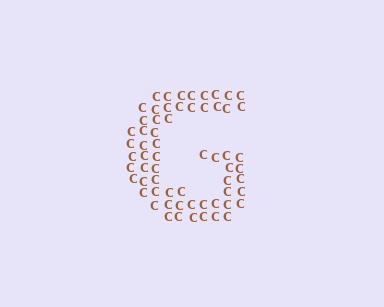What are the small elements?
The small elements are letter C's.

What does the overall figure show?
The overall figure shows the letter G.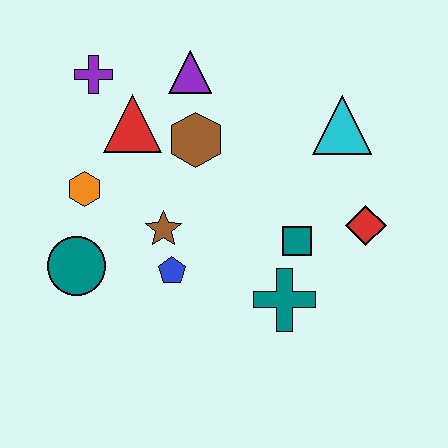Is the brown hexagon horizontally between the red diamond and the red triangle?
Yes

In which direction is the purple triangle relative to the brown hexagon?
The purple triangle is above the brown hexagon.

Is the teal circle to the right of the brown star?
No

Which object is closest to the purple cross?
The red triangle is closest to the purple cross.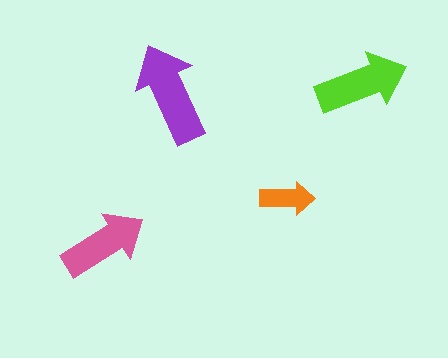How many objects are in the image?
There are 4 objects in the image.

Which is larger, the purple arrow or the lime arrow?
The purple one.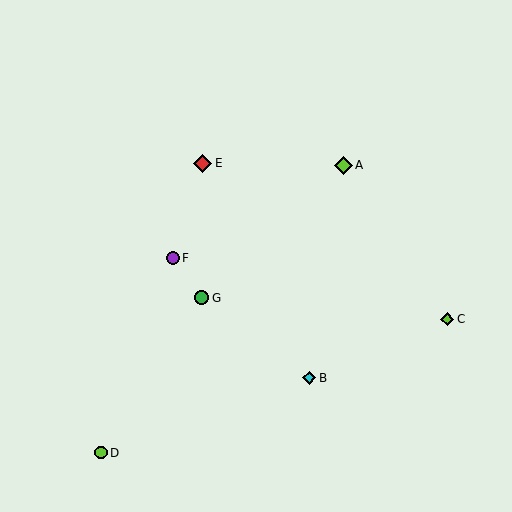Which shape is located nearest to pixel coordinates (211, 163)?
The red diamond (labeled E) at (203, 163) is nearest to that location.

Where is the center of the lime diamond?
The center of the lime diamond is at (447, 319).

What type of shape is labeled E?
Shape E is a red diamond.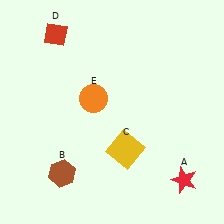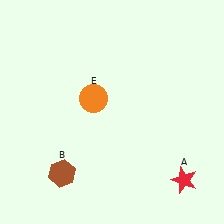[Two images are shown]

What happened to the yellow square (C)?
The yellow square (C) was removed in Image 2. It was in the bottom-right area of Image 1.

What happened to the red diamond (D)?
The red diamond (D) was removed in Image 2. It was in the top-left area of Image 1.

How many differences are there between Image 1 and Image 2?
There are 2 differences between the two images.